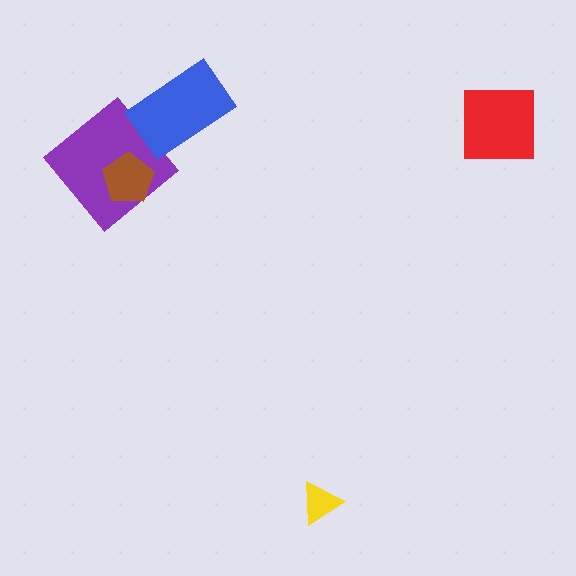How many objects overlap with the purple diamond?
1 object overlaps with the purple diamond.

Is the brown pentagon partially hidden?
No, no other shape covers it.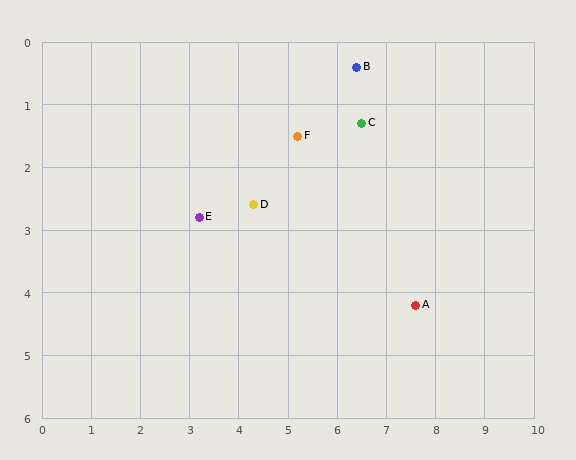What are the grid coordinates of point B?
Point B is at approximately (6.4, 0.4).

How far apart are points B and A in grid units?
Points B and A are about 4.0 grid units apart.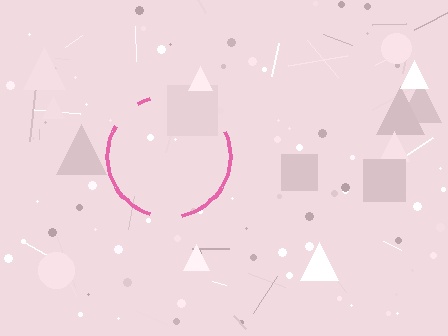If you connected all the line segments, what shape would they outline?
They would outline a circle.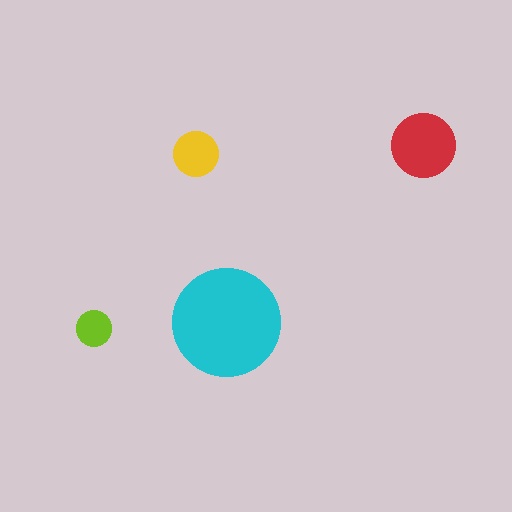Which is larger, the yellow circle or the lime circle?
The yellow one.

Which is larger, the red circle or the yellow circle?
The red one.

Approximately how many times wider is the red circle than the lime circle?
About 2 times wider.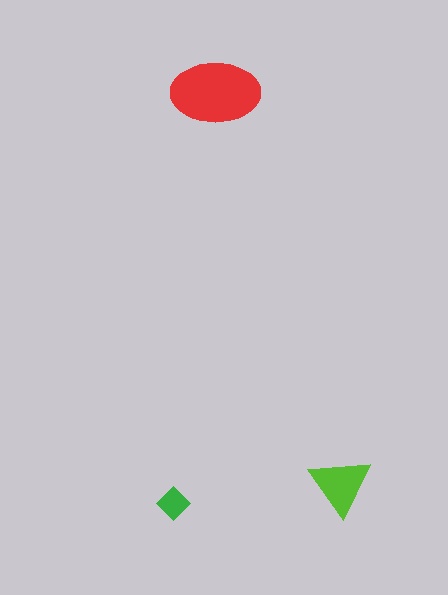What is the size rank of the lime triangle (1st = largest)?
2nd.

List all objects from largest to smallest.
The red ellipse, the lime triangle, the green diamond.